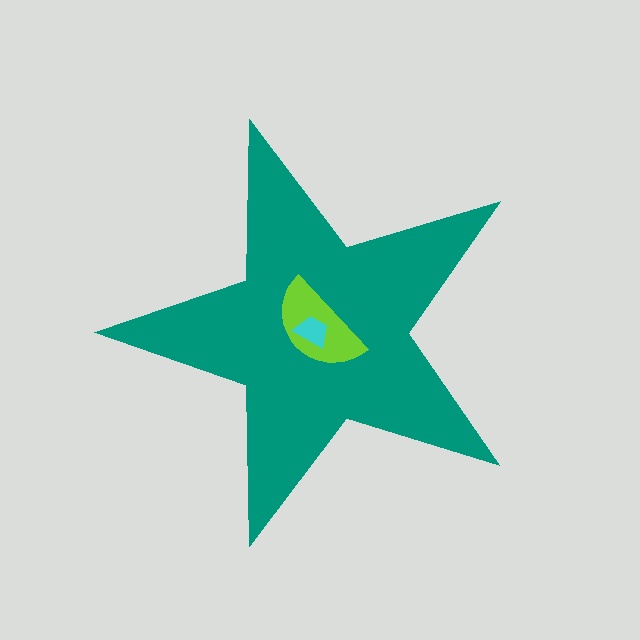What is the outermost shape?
The teal star.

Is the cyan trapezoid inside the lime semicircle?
Yes.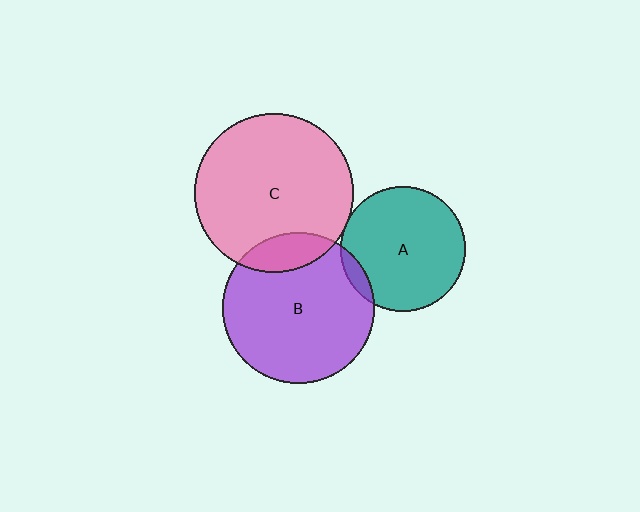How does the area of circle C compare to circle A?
Approximately 1.6 times.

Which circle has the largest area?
Circle C (pink).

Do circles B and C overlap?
Yes.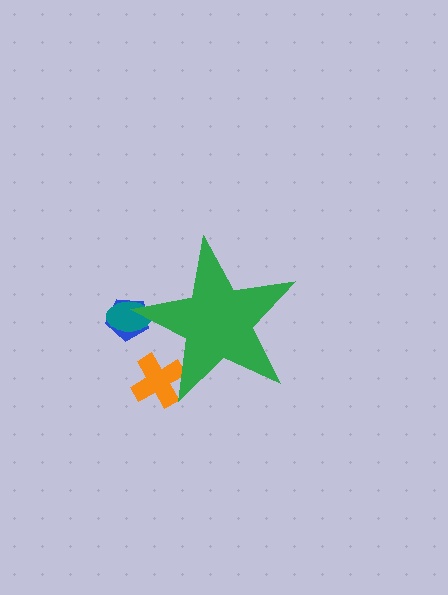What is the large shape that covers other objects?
A green star.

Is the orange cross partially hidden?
Yes, the orange cross is partially hidden behind the green star.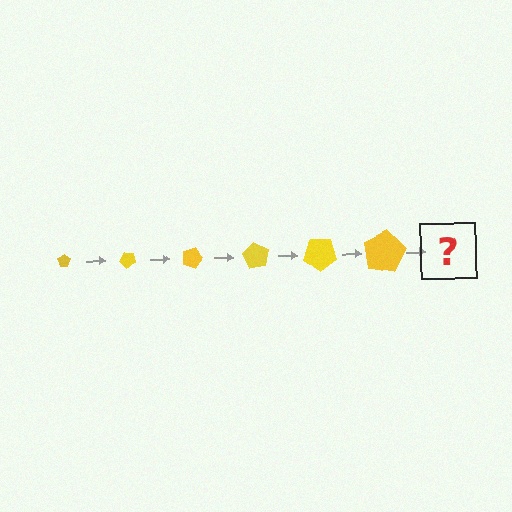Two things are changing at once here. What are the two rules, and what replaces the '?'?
The two rules are that the pentagon grows larger each step and it rotates 45 degrees each step. The '?' should be a pentagon, larger than the previous one and rotated 270 degrees from the start.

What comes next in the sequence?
The next element should be a pentagon, larger than the previous one and rotated 270 degrees from the start.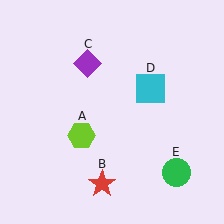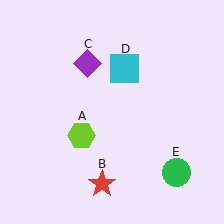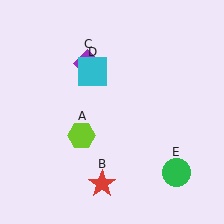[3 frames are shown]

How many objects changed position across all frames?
1 object changed position: cyan square (object D).